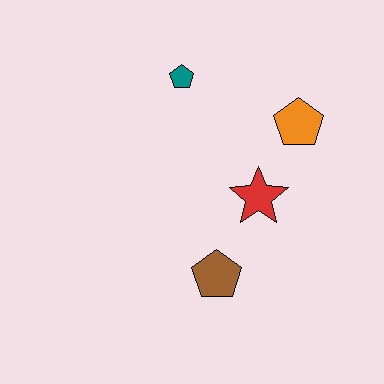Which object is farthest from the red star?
The teal pentagon is farthest from the red star.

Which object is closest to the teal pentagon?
The orange pentagon is closest to the teal pentagon.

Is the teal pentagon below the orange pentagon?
No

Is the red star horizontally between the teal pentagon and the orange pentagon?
Yes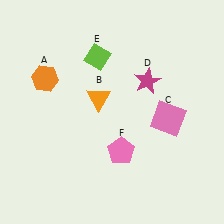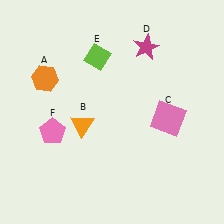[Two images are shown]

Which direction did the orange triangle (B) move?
The orange triangle (B) moved down.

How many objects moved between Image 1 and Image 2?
3 objects moved between the two images.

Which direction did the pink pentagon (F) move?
The pink pentagon (F) moved left.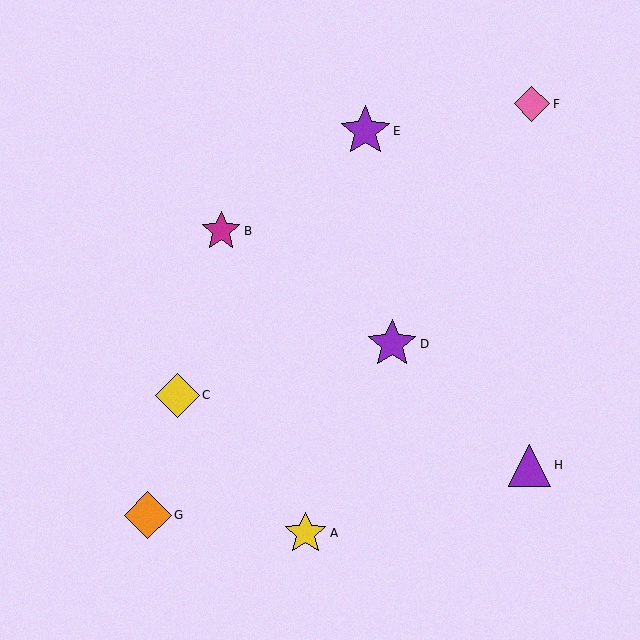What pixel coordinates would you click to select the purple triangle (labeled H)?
Click at (529, 465) to select the purple triangle H.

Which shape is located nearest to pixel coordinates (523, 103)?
The pink diamond (labeled F) at (532, 104) is nearest to that location.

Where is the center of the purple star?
The center of the purple star is at (365, 131).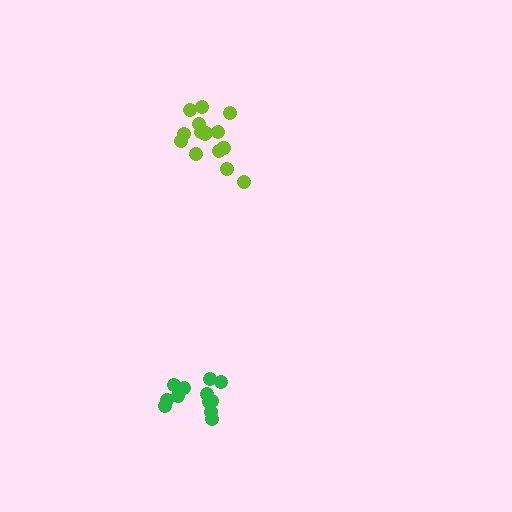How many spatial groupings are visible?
There are 2 spatial groupings.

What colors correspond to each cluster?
The clusters are colored: green, lime.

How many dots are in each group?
Group 1: 12 dots, Group 2: 15 dots (27 total).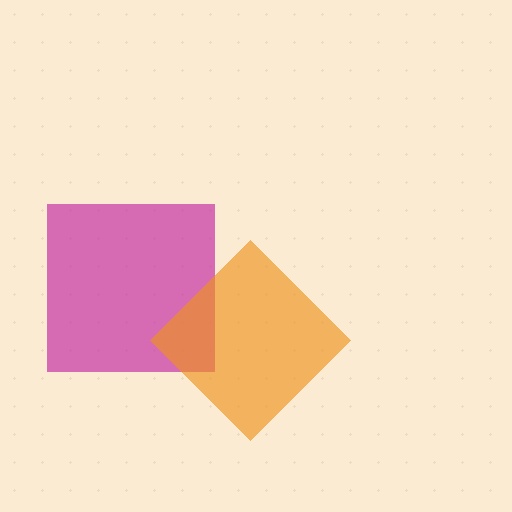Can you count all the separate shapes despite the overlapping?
Yes, there are 2 separate shapes.